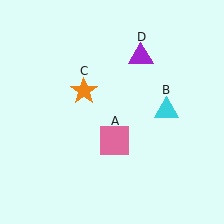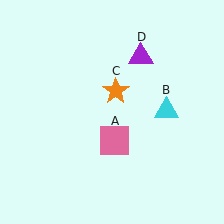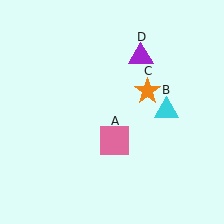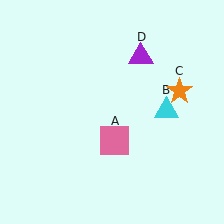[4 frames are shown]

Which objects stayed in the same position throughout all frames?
Pink square (object A) and cyan triangle (object B) and purple triangle (object D) remained stationary.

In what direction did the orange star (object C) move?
The orange star (object C) moved right.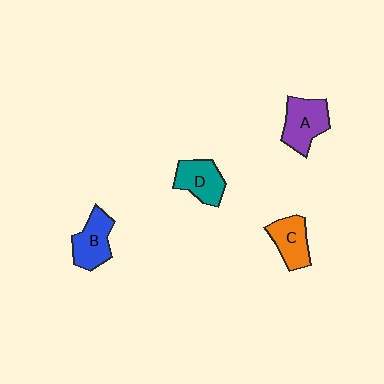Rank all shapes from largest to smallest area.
From largest to smallest: A (purple), B (blue), D (teal), C (orange).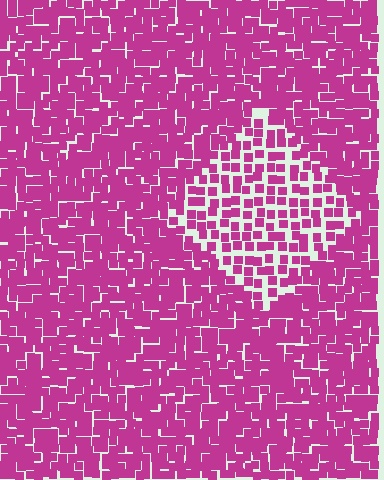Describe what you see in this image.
The image contains small magenta elements arranged at two different densities. A diamond-shaped region is visible where the elements are less densely packed than the surrounding area.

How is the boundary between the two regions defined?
The boundary is defined by a change in element density (approximately 1.9x ratio). All elements are the same color, size, and shape.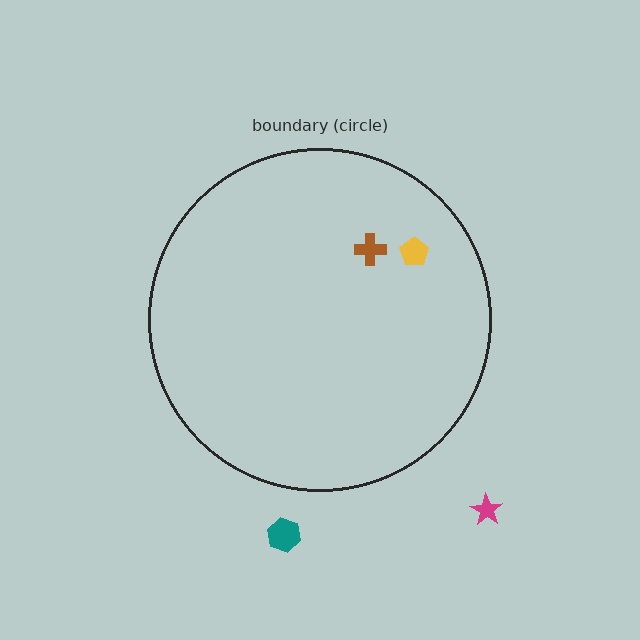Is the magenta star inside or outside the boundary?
Outside.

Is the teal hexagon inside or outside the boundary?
Outside.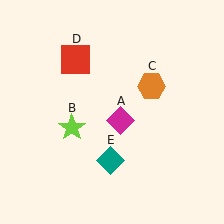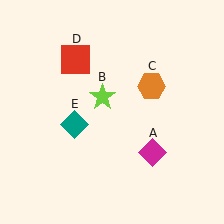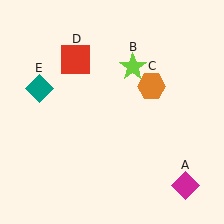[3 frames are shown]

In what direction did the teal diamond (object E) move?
The teal diamond (object E) moved up and to the left.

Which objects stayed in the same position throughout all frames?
Orange hexagon (object C) and red square (object D) remained stationary.